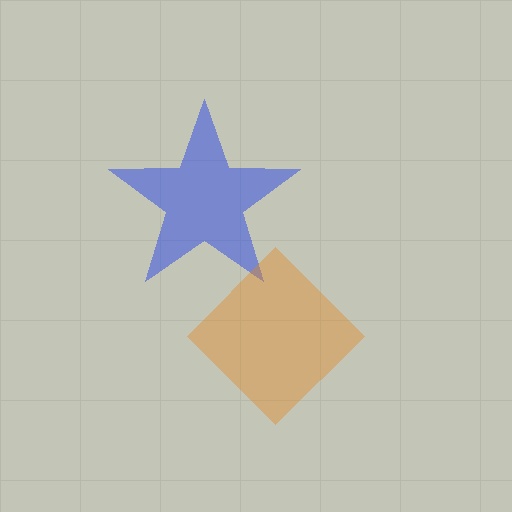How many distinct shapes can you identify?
There are 2 distinct shapes: a blue star, an orange diamond.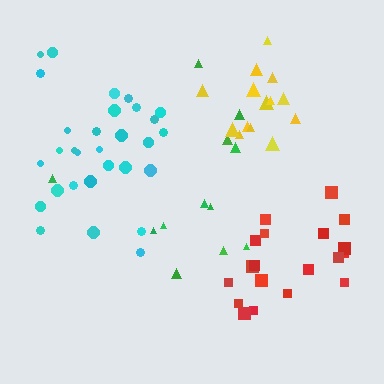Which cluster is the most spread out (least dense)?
Green.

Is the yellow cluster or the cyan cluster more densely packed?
Yellow.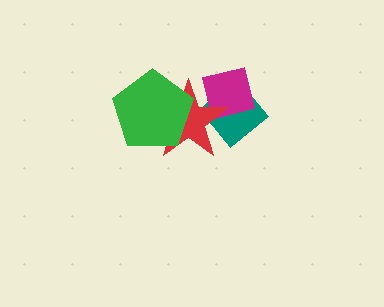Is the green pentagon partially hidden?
No, no other shape covers it.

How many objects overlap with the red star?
3 objects overlap with the red star.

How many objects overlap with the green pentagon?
1 object overlaps with the green pentagon.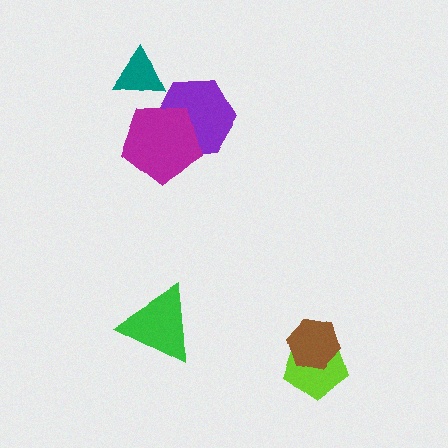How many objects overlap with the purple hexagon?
1 object overlaps with the purple hexagon.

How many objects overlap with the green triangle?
0 objects overlap with the green triangle.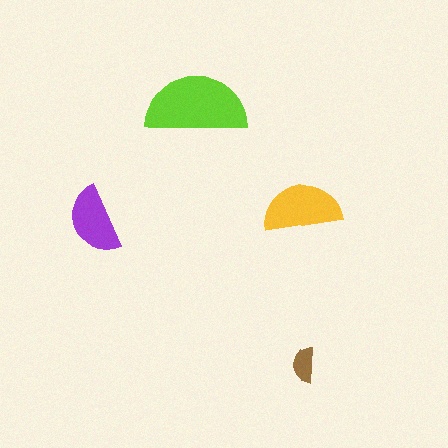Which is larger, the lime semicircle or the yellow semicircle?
The lime one.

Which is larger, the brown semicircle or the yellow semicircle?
The yellow one.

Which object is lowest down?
The brown semicircle is bottommost.